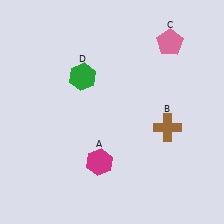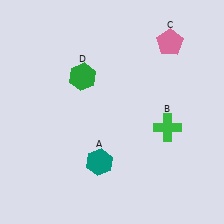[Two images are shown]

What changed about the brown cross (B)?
In Image 1, B is brown. In Image 2, it changed to green.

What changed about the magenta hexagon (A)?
In Image 1, A is magenta. In Image 2, it changed to teal.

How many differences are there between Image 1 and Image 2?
There are 2 differences between the two images.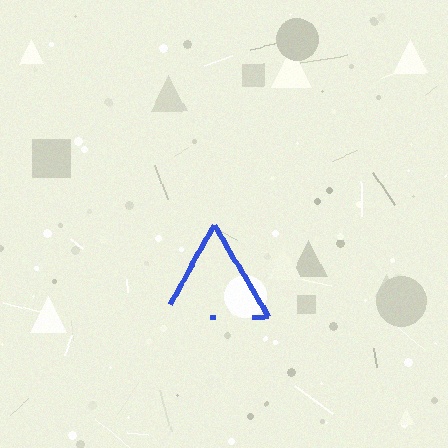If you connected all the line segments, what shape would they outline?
They would outline a triangle.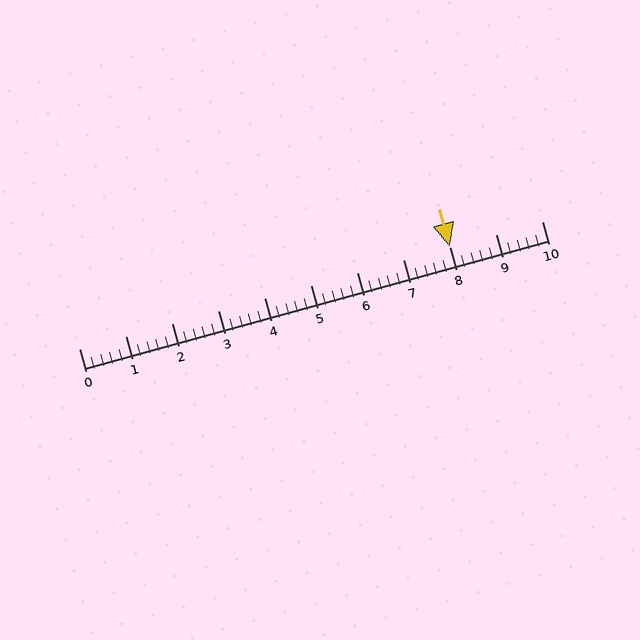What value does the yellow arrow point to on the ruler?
The yellow arrow points to approximately 8.0.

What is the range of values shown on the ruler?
The ruler shows values from 0 to 10.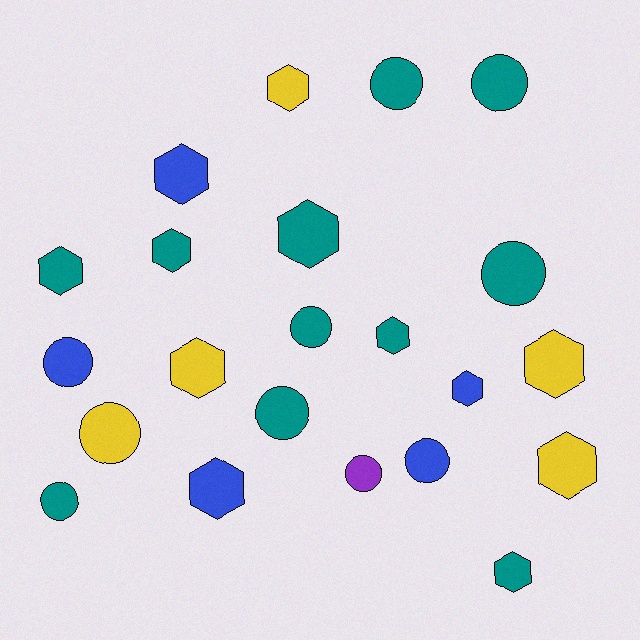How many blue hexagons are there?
There are 3 blue hexagons.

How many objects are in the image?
There are 22 objects.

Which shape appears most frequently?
Hexagon, with 12 objects.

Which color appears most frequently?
Teal, with 11 objects.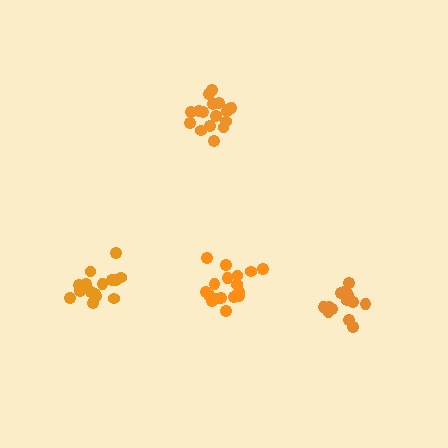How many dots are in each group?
Group 1: 17 dots, Group 2: 14 dots, Group 3: 15 dots, Group 4: 17 dots (63 total).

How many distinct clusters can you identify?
There are 4 distinct clusters.